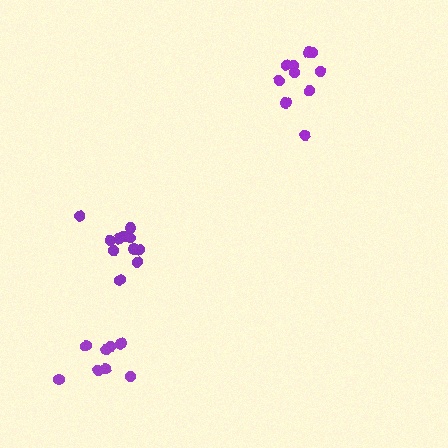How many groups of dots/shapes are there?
There are 3 groups.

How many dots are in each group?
Group 1: 11 dots, Group 2: 10 dots, Group 3: 8 dots (29 total).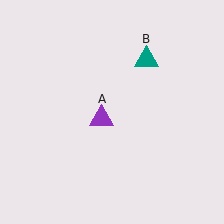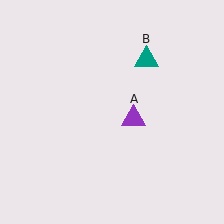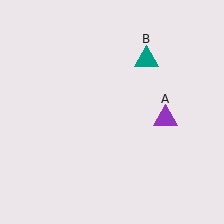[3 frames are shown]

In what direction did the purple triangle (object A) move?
The purple triangle (object A) moved right.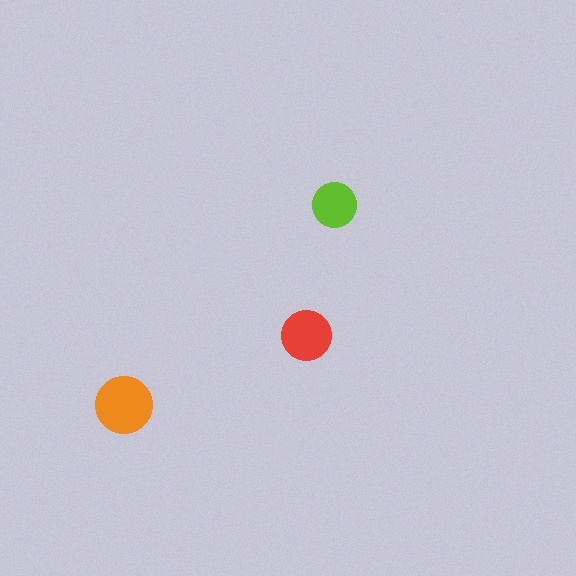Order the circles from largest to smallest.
the orange one, the red one, the lime one.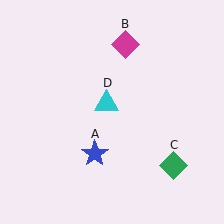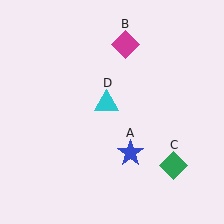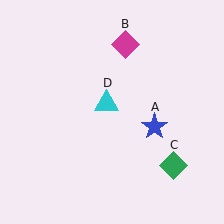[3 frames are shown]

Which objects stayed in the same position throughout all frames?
Magenta diamond (object B) and green diamond (object C) and cyan triangle (object D) remained stationary.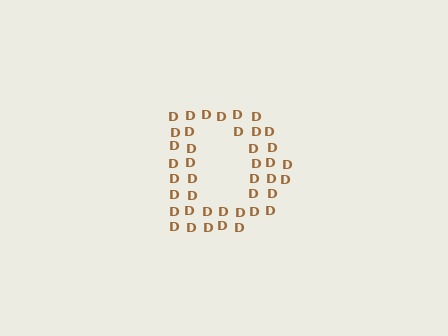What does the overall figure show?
The overall figure shows the letter D.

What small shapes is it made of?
It is made of small letter D's.